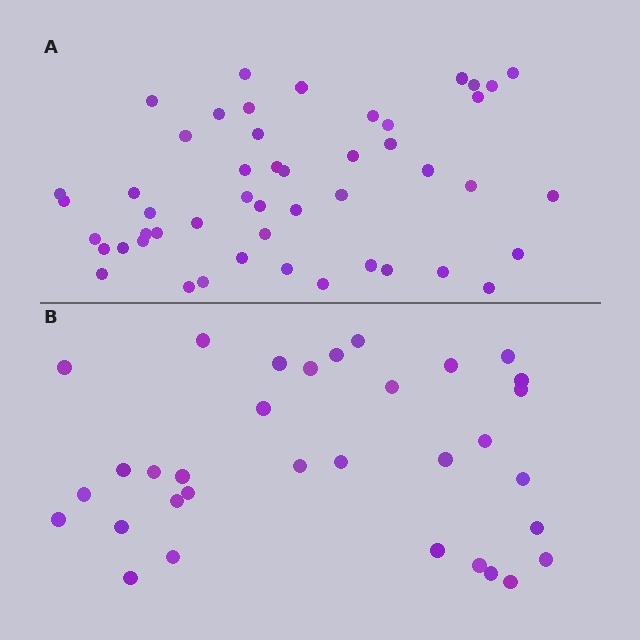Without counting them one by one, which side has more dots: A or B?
Region A (the top region) has more dots.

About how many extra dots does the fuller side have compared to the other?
Region A has approximately 15 more dots than region B.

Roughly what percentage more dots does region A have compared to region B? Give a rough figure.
About 50% more.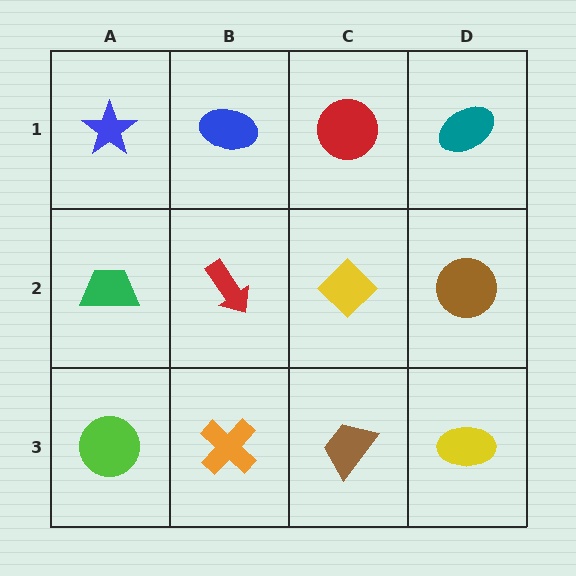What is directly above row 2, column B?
A blue ellipse.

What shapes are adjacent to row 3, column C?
A yellow diamond (row 2, column C), an orange cross (row 3, column B), a yellow ellipse (row 3, column D).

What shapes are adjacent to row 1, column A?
A green trapezoid (row 2, column A), a blue ellipse (row 1, column B).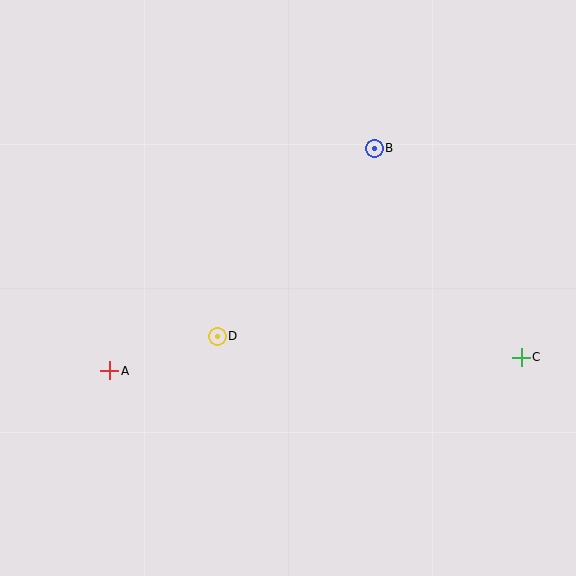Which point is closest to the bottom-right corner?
Point C is closest to the bottom-right corner.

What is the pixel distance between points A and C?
The distance between A and C is 412 pixels.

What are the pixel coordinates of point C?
Point C is at (521, 357).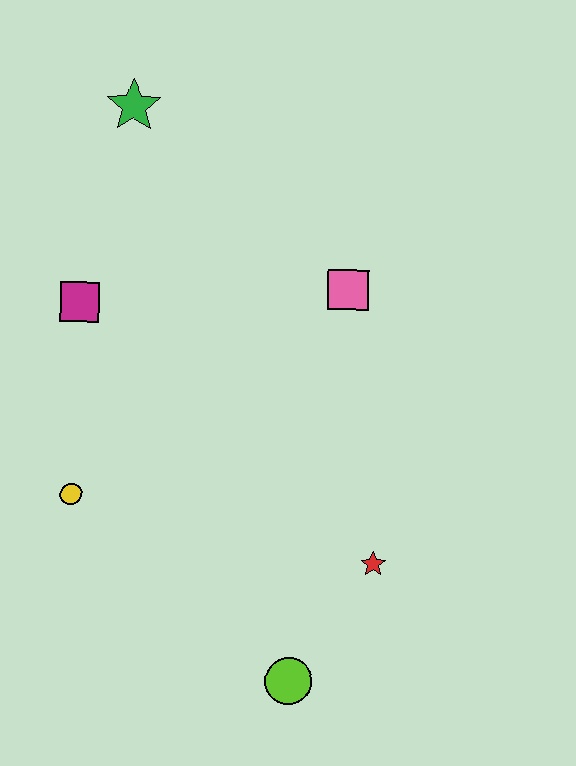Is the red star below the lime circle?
No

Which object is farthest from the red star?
The green star is farthest from the red star.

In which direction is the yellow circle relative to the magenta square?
The yellow circle is below the magenta square.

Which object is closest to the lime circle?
The red star is closest to the lime circle.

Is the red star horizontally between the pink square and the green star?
No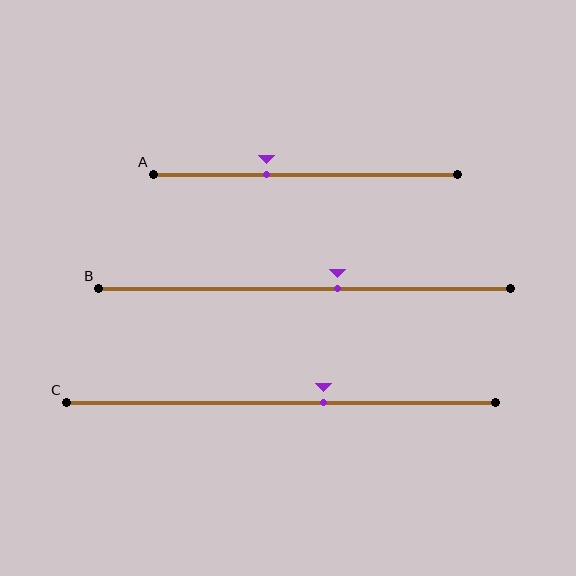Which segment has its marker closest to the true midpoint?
Segment B has its marker closest to the true midpoint.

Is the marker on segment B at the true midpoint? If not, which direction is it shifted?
No, the marker on segment B is shifted to the right by about 8% of the segment length.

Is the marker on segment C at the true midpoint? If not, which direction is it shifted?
No, the marker on segment C is shifted to the right by about 10% of the segment length.